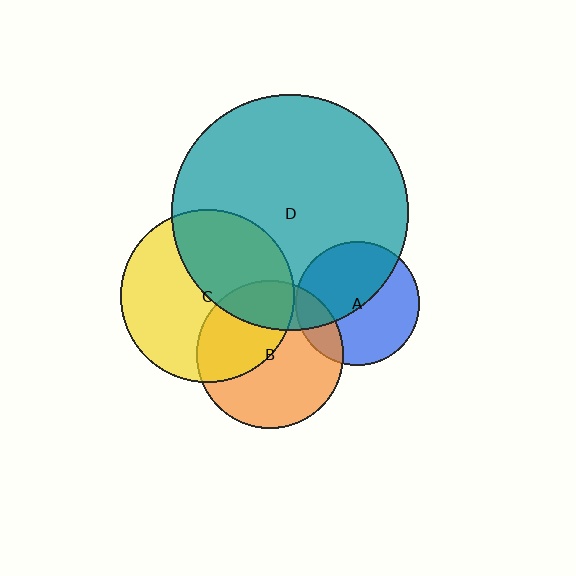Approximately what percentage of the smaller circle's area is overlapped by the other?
Approximately 15%.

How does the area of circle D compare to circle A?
Approximately 3.7 times.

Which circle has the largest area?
Circle D (teal).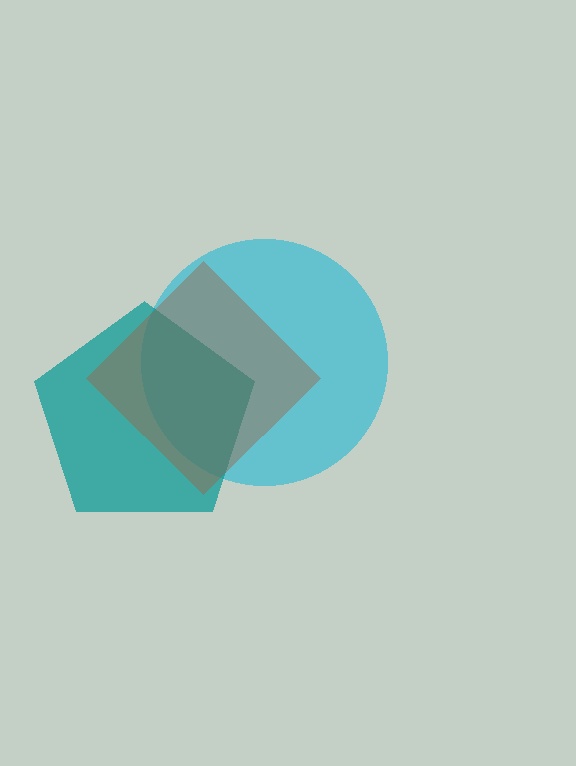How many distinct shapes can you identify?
There are 3 distinct shapes: a cyan circle, a teal pentagon, a brown diamond.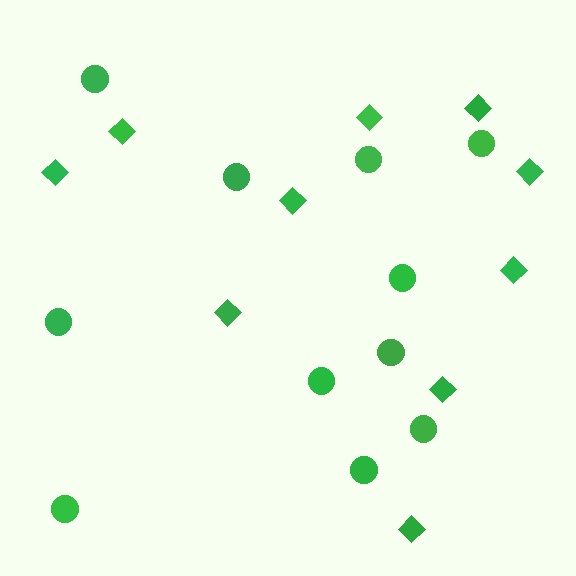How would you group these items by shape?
There are 2 groups: one group of circles (11) and one group of diamonds (10).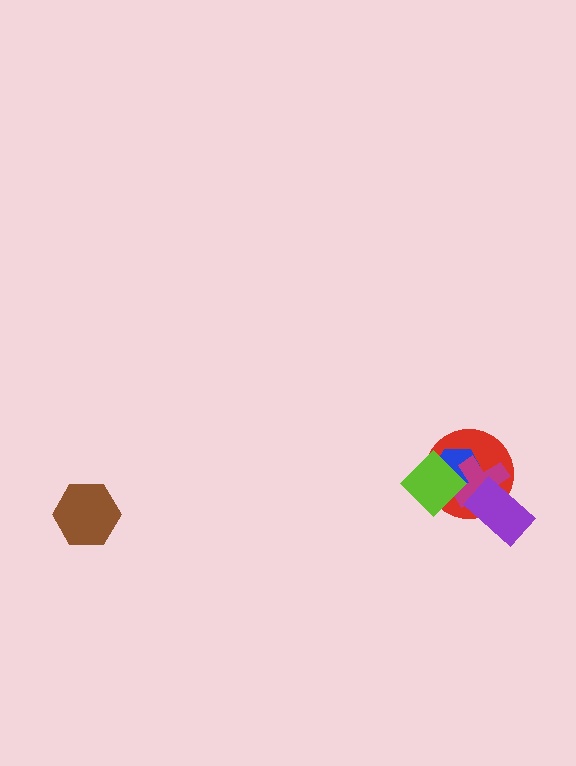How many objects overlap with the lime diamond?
3 objects overlap with the lime diamond.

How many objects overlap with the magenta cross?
4 objects overlap with the magenta cross.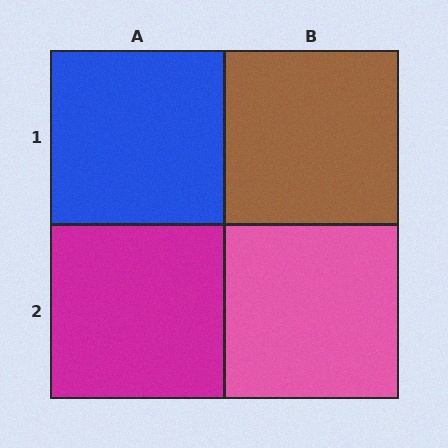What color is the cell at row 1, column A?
Blue.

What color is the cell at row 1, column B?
Brown.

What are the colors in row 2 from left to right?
Magenta, pink.